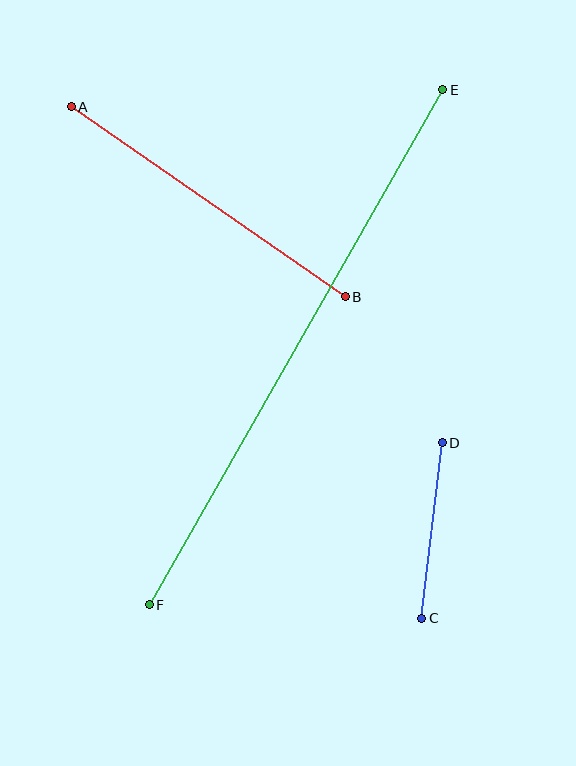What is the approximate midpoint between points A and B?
The midpoint is at approximately (208, 202) pixels.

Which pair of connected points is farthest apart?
Points E and F are farthest apart.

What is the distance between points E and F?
The distance is approximately 592 pixels.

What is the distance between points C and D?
The distance is approximately 177 pixels.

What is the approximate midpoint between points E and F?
The midpoint is at approximately (296, 347) pixels.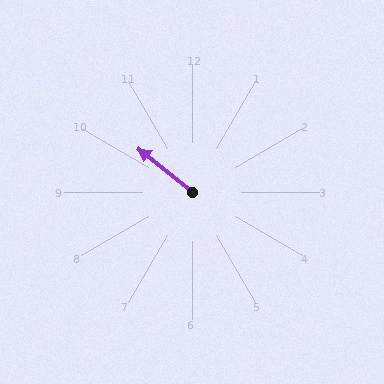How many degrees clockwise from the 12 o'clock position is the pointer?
Approximately 309 degrees.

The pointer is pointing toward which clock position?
Roughly 10 o'clock.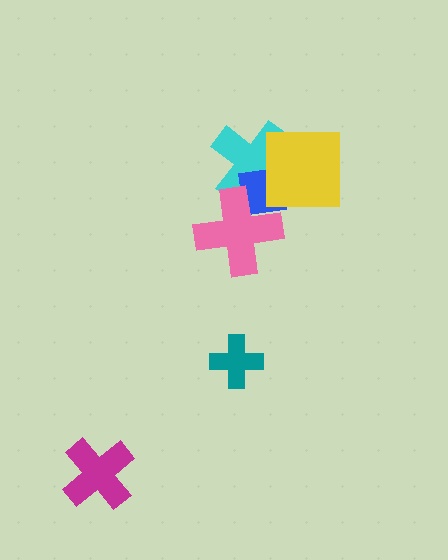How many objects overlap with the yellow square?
2 objects overlap with the yellow square.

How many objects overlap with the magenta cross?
0 objects overlap with the magenta cross.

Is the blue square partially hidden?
Yes, it is partially covered by another shape.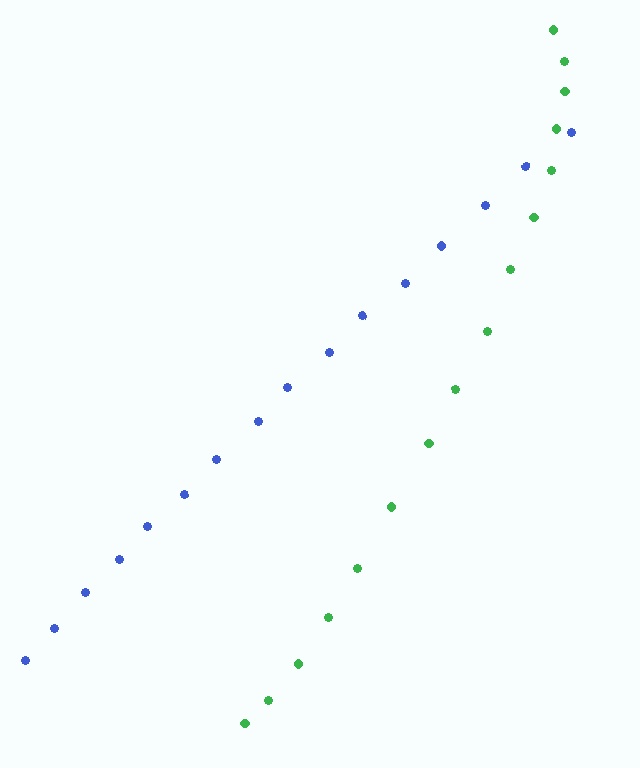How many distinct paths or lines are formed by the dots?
There are 2 distinct paths.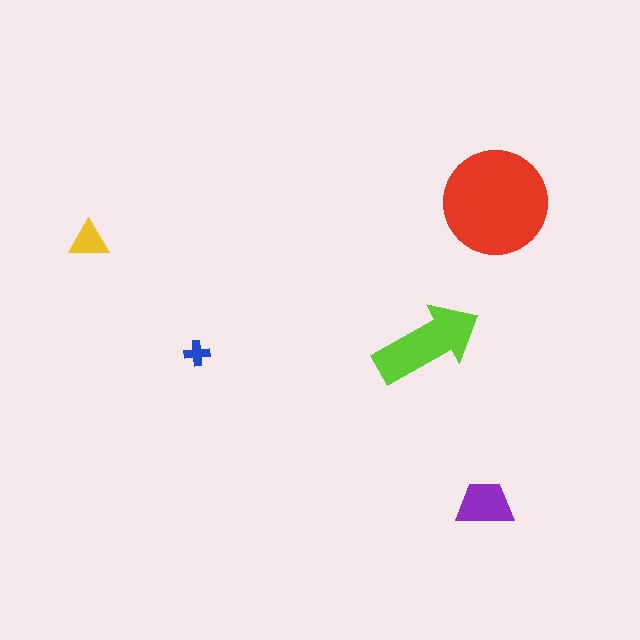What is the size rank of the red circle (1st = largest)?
1st.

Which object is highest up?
The red circle is topmost.